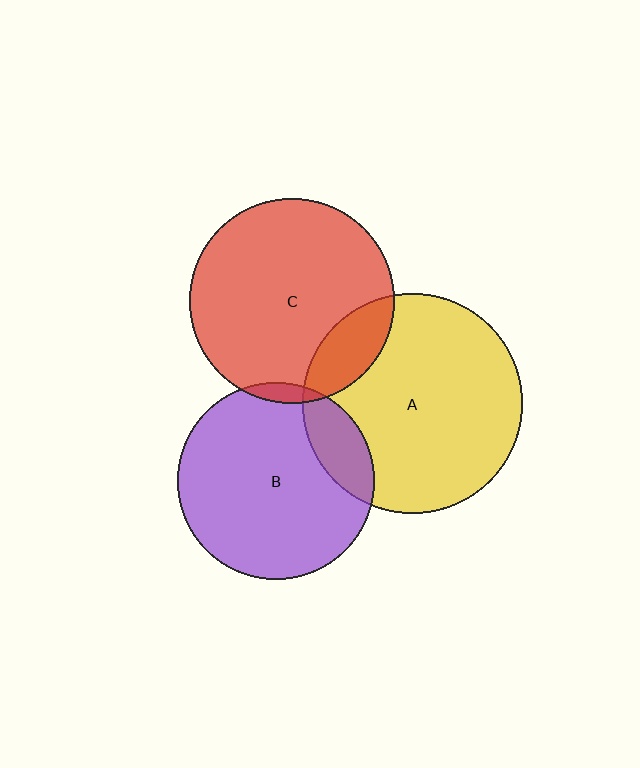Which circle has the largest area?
Circle A (yellow).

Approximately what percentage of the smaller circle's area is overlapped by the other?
Approximately 5%.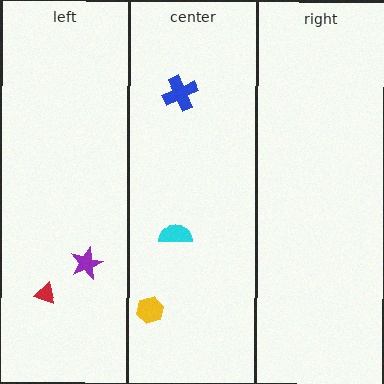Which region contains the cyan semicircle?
The center region.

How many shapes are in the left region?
2.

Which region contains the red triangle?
The left region.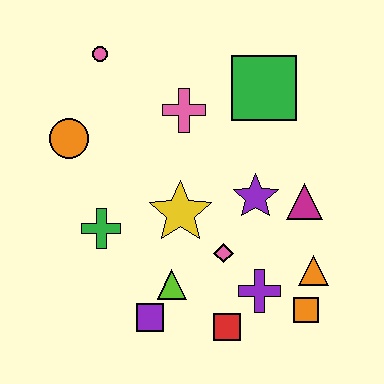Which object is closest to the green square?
The pink cross is closest to the green square.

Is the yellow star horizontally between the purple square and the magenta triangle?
Yes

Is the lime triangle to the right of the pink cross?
No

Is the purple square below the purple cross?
Yes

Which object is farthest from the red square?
The pink circle is farthest from the red square.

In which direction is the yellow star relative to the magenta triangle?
The yellow star is to the left of the magenta triangle.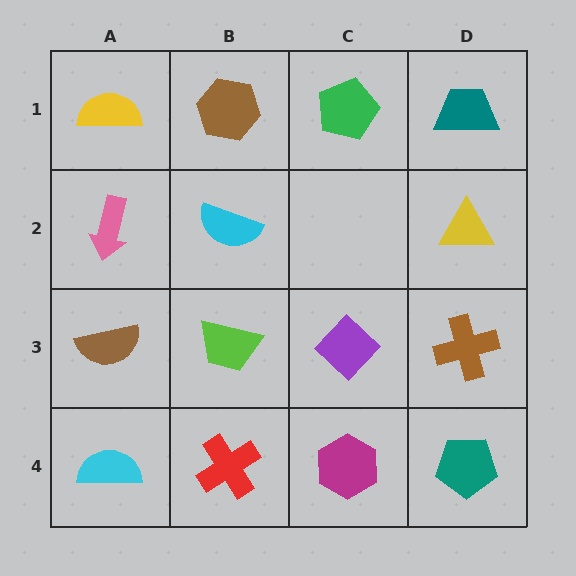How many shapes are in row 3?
4 shapes.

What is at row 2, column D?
A yellow triangle.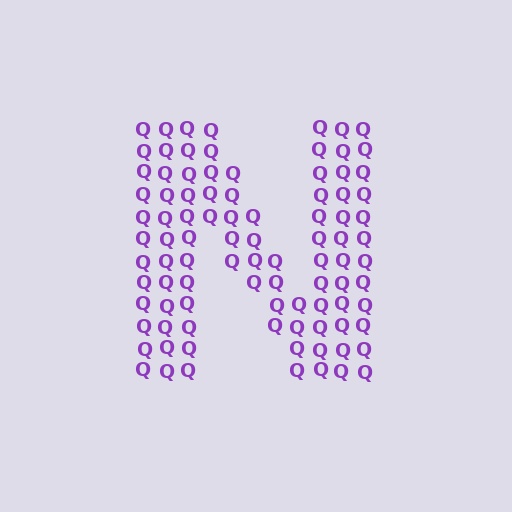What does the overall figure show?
The overall figure shows the letter N.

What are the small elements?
The small elements are letter Q's.